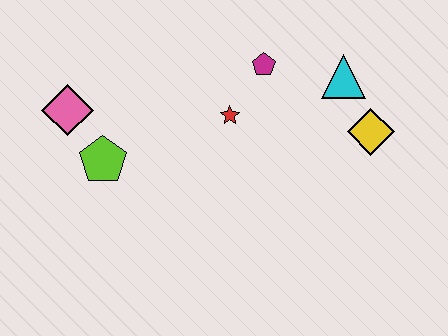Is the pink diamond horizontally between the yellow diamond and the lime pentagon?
No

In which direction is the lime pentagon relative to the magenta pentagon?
The lime pentagon is to the left of the magenta pentagon.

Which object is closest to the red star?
The magenta pentagon is closest to the red star.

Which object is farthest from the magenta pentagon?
The pink diamond is farthest from the magenta pentagon.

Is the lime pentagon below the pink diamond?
Yes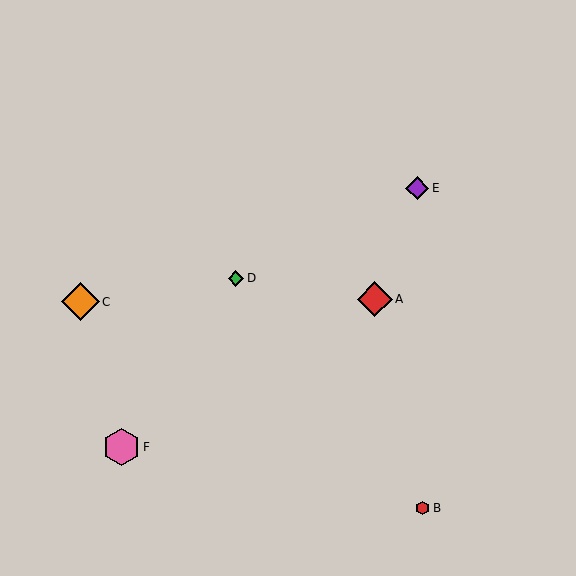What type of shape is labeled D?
Shape D is a green diamond.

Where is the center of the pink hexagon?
The center of the pink hexagon is at (121, 447).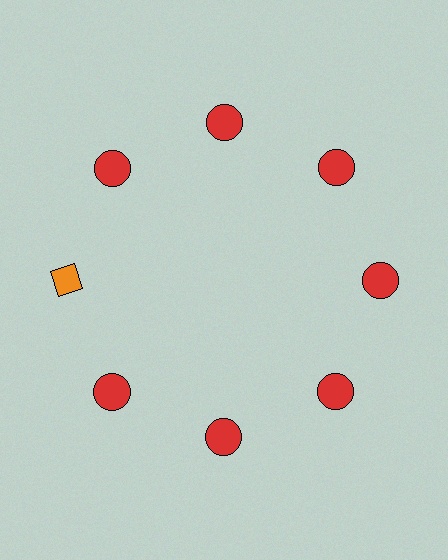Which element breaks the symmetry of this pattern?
The orange diamond at roughly the 9 o'clock position breaks the symmetry. All other shapes are red circles.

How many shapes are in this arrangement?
There are 8 shapes arranged in a ring pattern.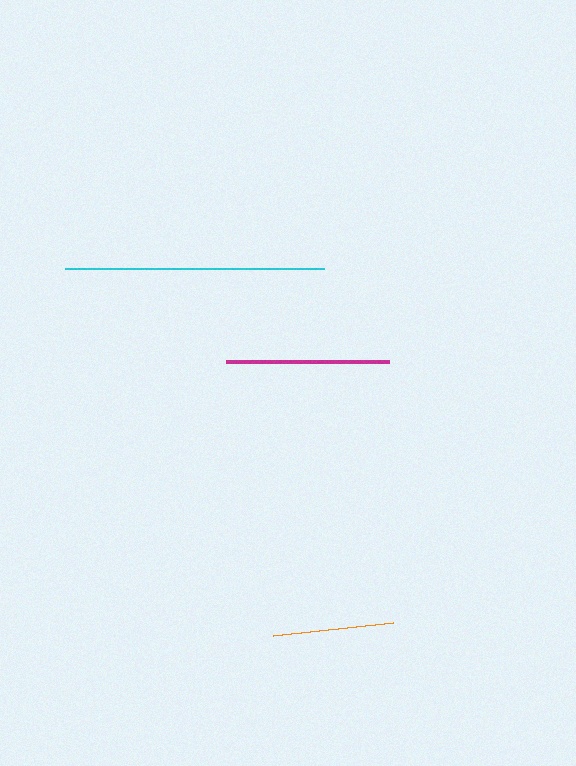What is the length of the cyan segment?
The cyan segment is approximately 260 pixels long.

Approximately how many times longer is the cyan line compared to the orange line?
The cyan line is approximately 2.1 times the length of the orange line.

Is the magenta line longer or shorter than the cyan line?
The cyan line is longer than the magenta line.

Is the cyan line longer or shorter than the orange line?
The cyan line is longer than the orange line.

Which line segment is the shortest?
The orange line is the shortest at approximately 121 pixels.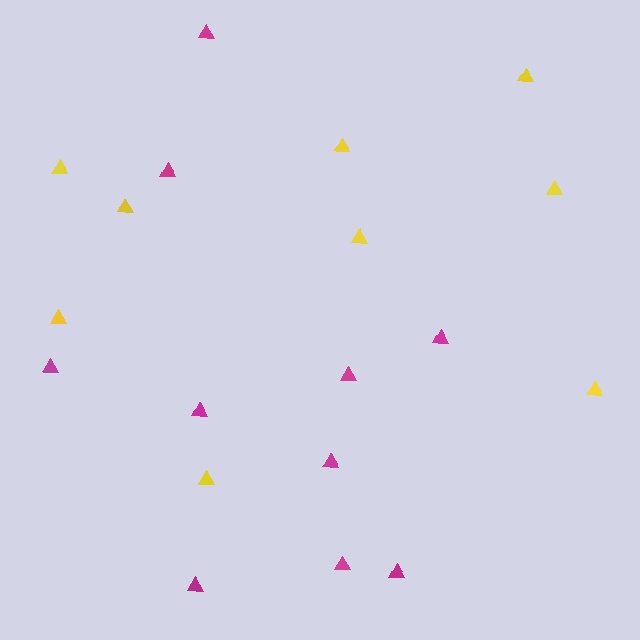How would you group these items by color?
There are 2 groups: one group of yellow triangles (9) and one group of magenta triangles (10).